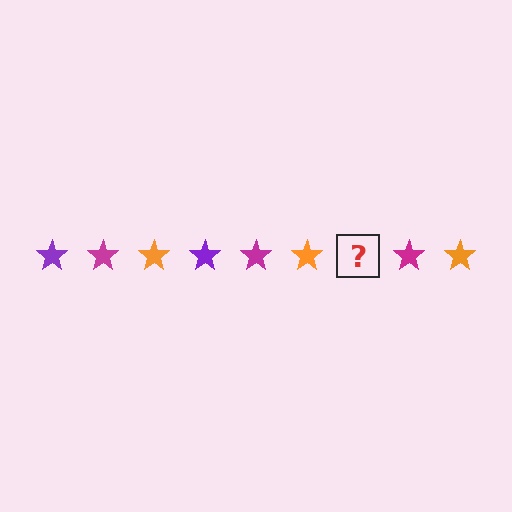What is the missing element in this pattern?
The missing element is a purple star.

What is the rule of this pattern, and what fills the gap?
The rule is that the pattern cycles through purple, magenta, orange stars. The gap should be filled with a purple star.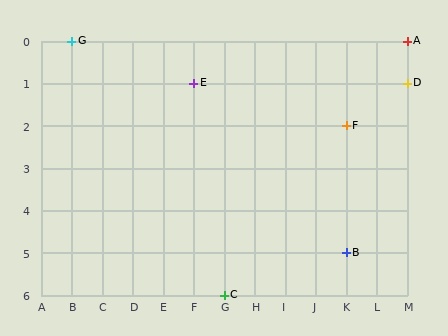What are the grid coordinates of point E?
Point E is at grid coordinates (F, 1).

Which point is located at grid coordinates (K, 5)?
Point B is at (K, 5).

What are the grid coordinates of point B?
Point B is at grid coordinates (K, 5).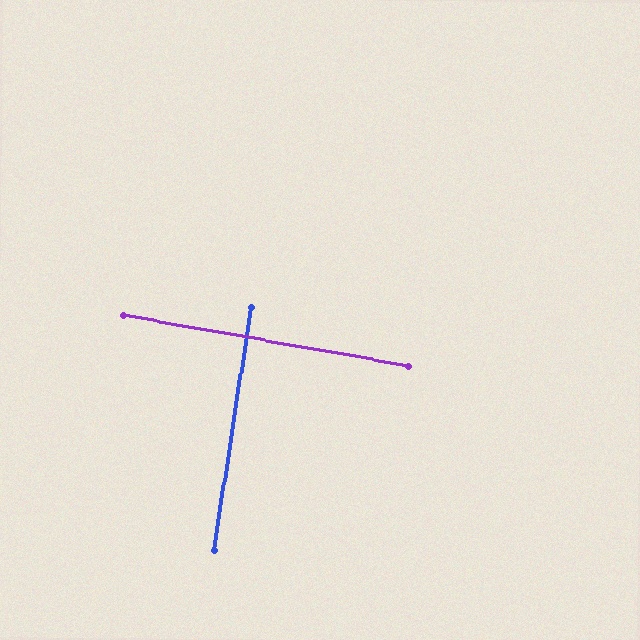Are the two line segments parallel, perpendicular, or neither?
Perpendicular — they meet at approximately 89°.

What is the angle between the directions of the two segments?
Approximately 89 degrees.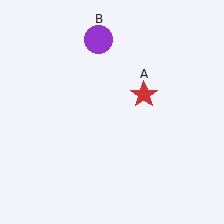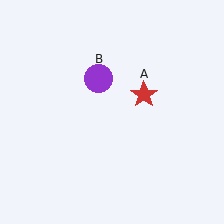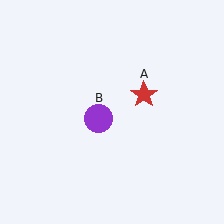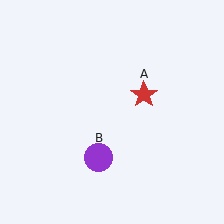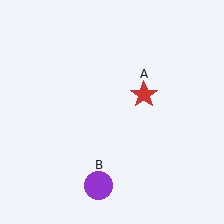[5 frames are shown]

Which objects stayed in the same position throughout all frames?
Red star (object A) remained stationary.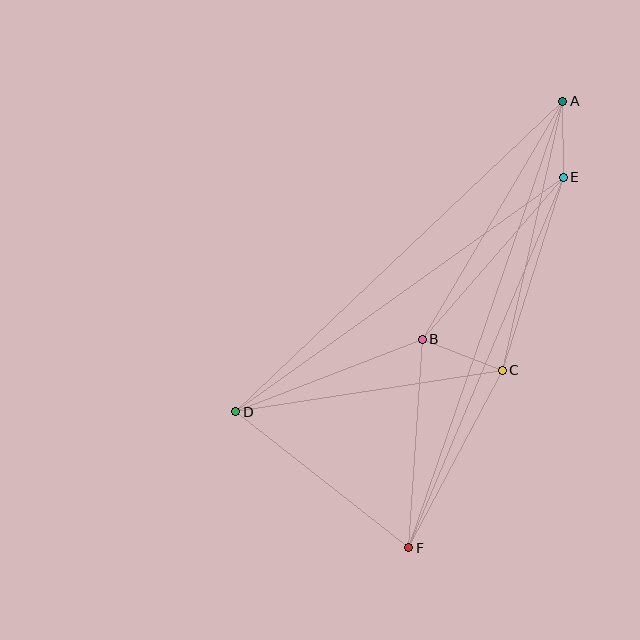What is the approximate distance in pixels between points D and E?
The distance between D and E is approximately 403 pixels.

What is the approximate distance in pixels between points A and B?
The distance between A and B is approximately 276 pixels.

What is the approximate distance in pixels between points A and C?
The distance between A and C is approximately 276 pixels.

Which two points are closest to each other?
Points A and E are closest to each other.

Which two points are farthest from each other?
Points A and F are farthest from each other.